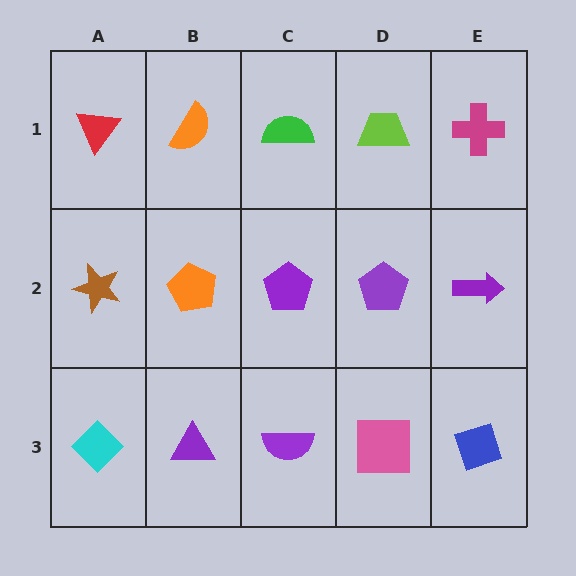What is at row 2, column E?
A purple arrow.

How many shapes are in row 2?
5 shapes.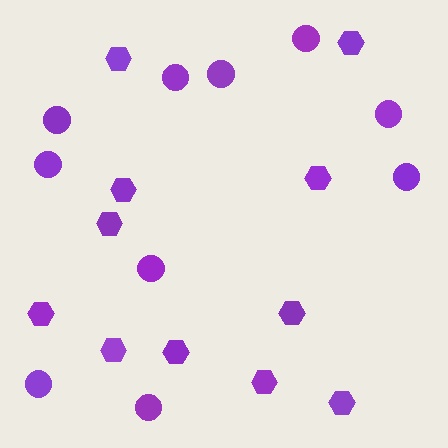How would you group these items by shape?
There are 2 groups: one group of hexagons (11) and one group of circles (10).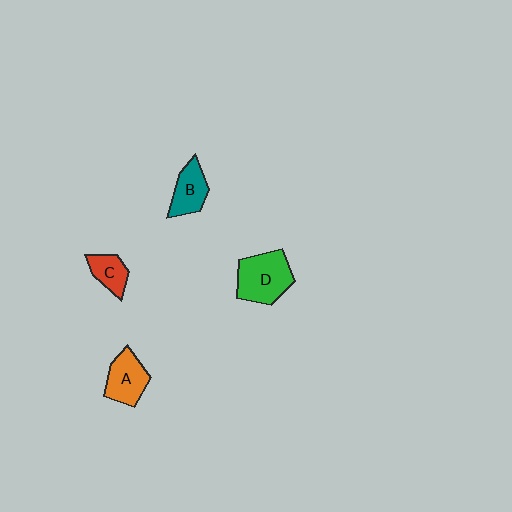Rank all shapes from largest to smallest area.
From largest to smallest: D (green), A (orange), B (teal), C (red).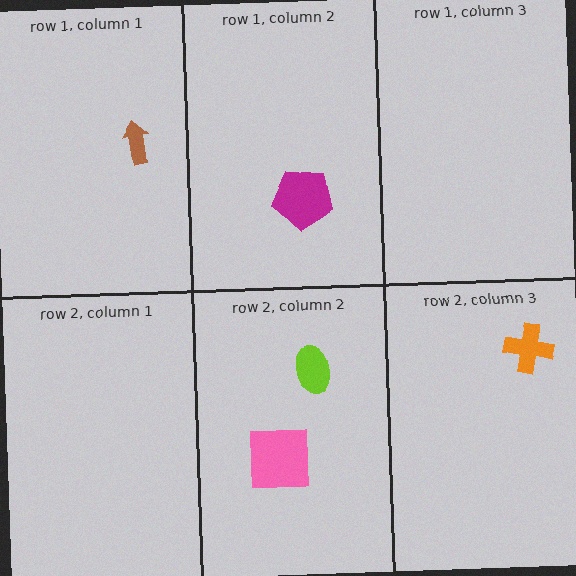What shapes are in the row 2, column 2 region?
The lime ellipse, the pink square.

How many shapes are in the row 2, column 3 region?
1.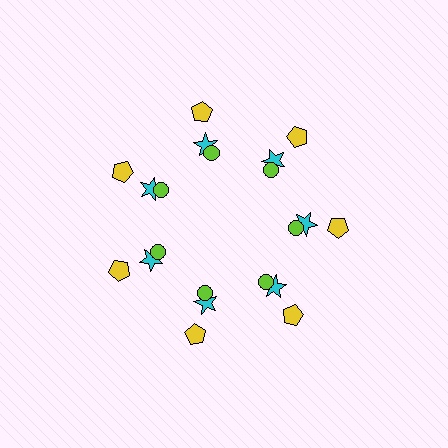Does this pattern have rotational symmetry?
Yes, this pattern has 7-fold rotational symmetry. It looks the same after rotating 51 degrees around the center.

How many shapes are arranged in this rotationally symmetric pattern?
There are 21 shapes, arranged in 7 groups of 3.